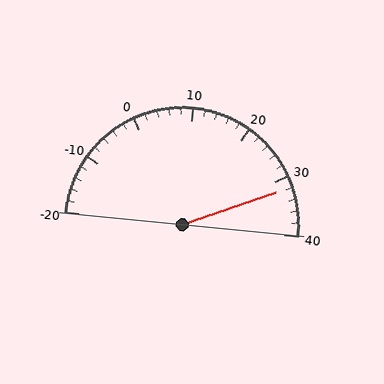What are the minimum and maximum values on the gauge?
The gauge ranges from -20 to 40.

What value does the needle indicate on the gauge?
The needle indicates approximately 32.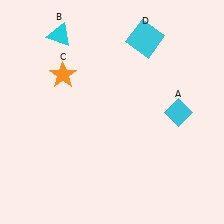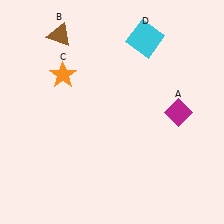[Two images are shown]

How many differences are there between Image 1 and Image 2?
There are 2 differences between the two images.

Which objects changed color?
A changed from cyan to magenta. B changed from cyan to brown.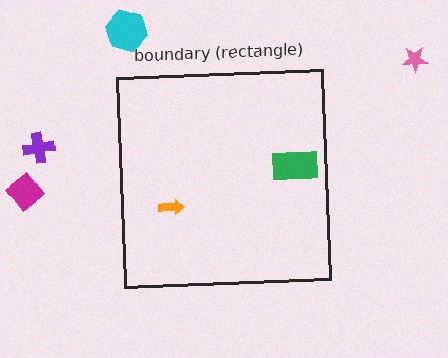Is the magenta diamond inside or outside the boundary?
Outside.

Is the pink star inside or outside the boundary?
Outside.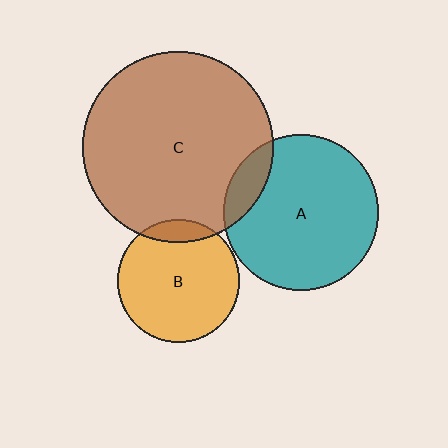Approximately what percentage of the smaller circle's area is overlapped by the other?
Approximately 15%.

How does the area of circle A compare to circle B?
Approximately 1.6 times.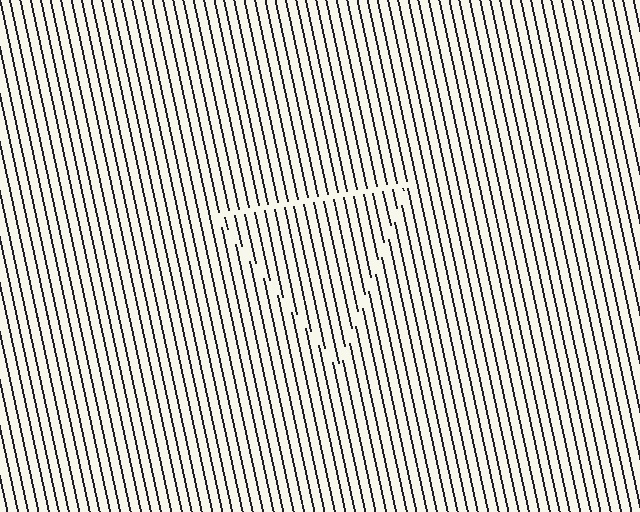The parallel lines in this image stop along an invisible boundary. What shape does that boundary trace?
An illusory triangle. The interior of the shape contains the same grating, shifted by half a period — the contour is defined by the phase discontinuity where line-ends from the inner and outer gratings abut.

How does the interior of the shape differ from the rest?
The interior of the shape contains the same grating, shifted by half a period — the contour is defined by the phase discontinuity where line-ends from the inner and outer gratings abut.